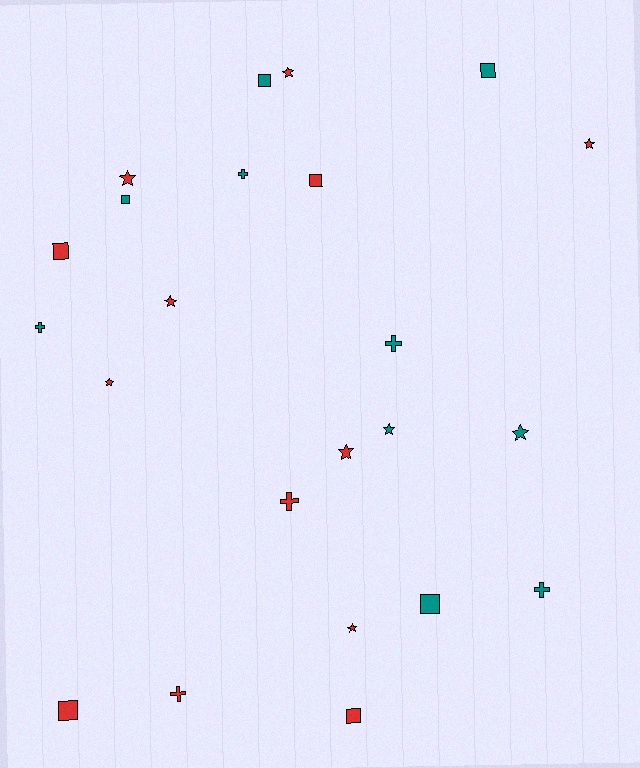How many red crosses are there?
There are 2 red crosses.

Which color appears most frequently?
Red, with 13 objects.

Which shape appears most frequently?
Star, with 9 objects.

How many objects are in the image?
There are 23 objects.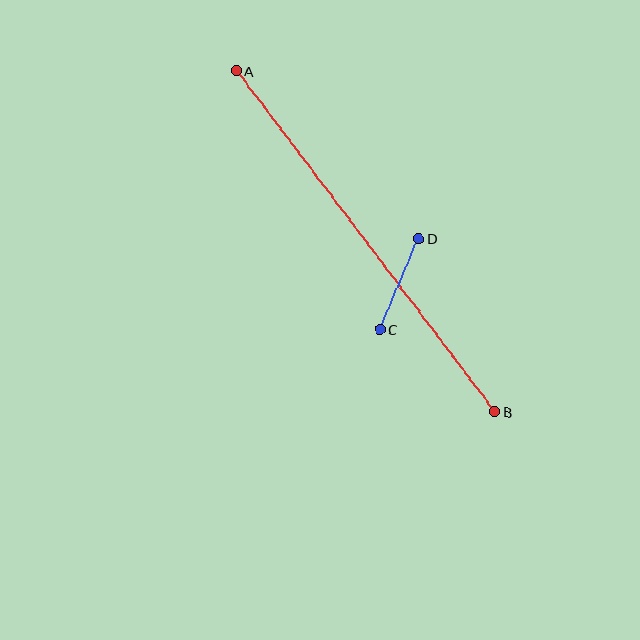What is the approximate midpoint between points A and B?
The midpoint is at approximately (366, 241) pixels.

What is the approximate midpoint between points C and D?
The midpoint is at approximately (399, 284) pixels.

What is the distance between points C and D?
The distance is approximately 99 pixels.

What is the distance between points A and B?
The distance is approximately 428 pixels.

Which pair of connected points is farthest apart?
Points A and B are farthest apart.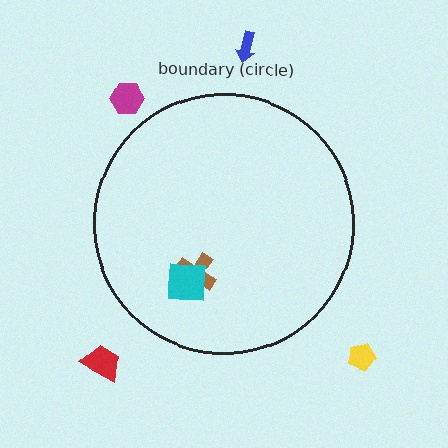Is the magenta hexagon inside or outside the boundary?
Outside.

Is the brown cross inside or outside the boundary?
Inside.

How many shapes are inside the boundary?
2 inside, 4 outside.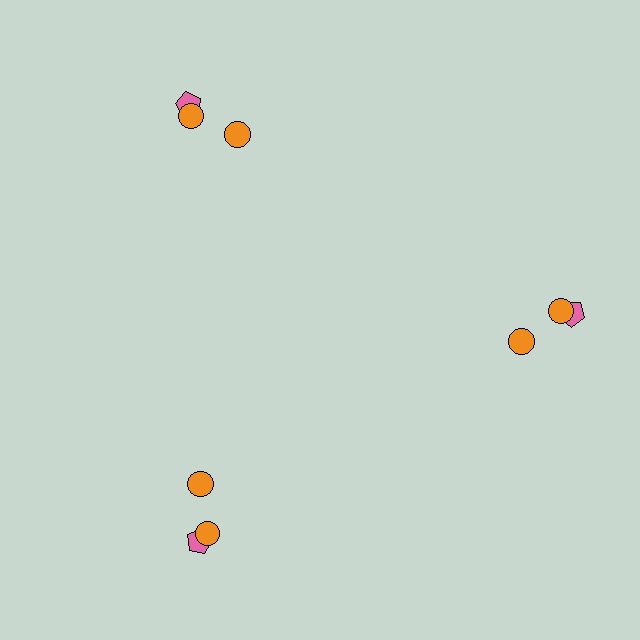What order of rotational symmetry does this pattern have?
This pattern has 3-fold rotational symmetry.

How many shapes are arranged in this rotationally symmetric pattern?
There are 9 shapes, arranged in 3 groups of 3.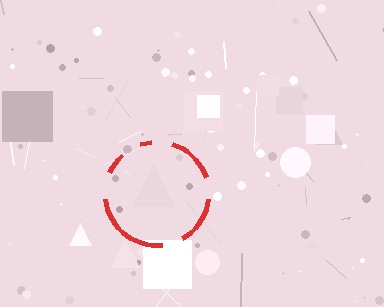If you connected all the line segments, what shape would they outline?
They would outline a circle.